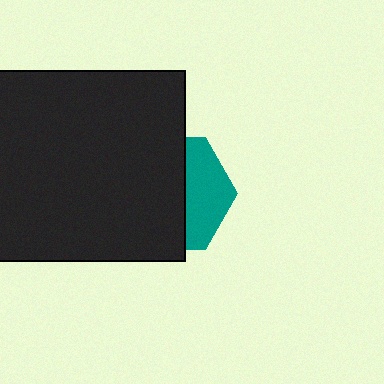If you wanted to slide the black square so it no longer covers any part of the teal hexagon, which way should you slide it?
Slide it left — that is the most direct way to separate the two shapes.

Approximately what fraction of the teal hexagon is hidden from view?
Roughly 63% of the teal hexagon is hidden behind the black square.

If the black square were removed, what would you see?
You would see the complete teal hexagon.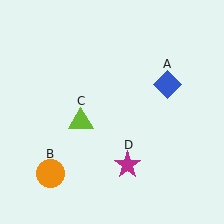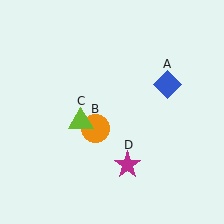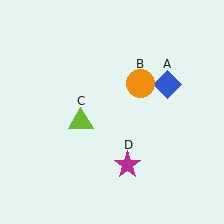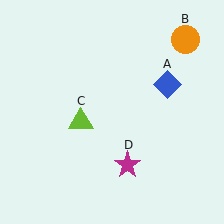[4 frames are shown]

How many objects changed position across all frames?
1 object changed position: orange circle (object B).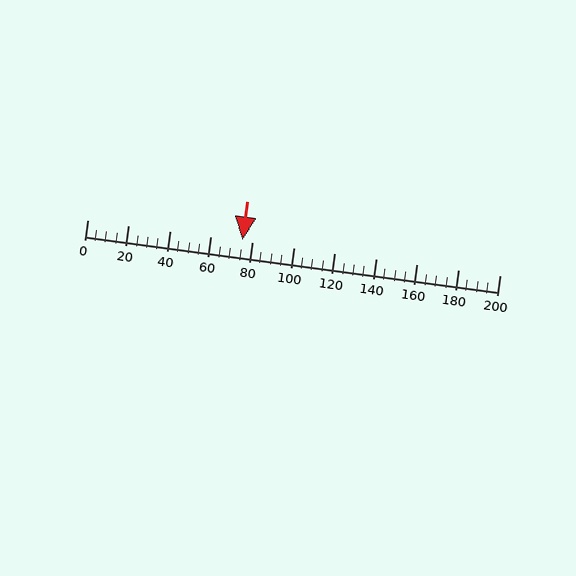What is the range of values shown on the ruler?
The ruler shows values from 0 to 200.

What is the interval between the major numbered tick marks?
The major tick marks are spaced 20 units apart.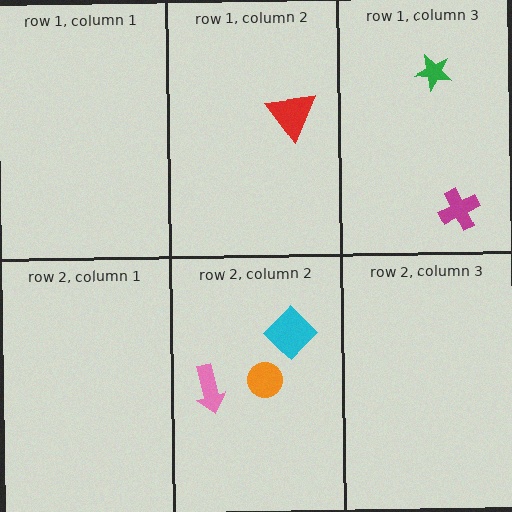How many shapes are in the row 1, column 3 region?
2.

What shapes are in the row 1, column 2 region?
The red triangle.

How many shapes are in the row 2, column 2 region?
3.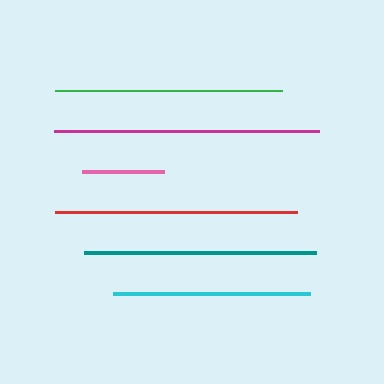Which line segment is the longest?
The magenta line is the longest at approximately 265 pixels.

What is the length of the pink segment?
The pink segment is approximately 82 pixels long.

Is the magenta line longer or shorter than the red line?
The magenta line is longer than the red line.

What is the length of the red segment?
The red segment is approximately 242 pixels long.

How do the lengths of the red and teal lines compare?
The red and teal lines are approximately the same length.